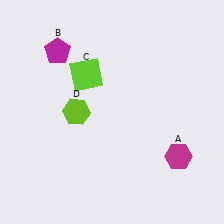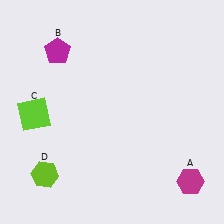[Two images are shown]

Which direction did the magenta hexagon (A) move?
The magenta hexagon (A) moved down.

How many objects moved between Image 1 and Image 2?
3 objects moved between the two images.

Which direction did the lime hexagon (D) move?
The lime hexagon (D) moved down.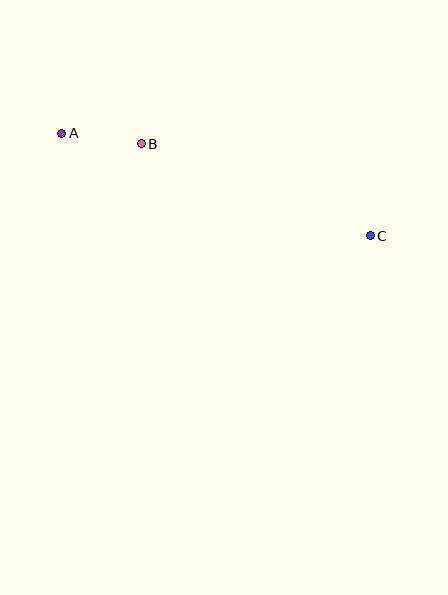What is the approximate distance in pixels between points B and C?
The distance between B and C is approximately 247 pixels.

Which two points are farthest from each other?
Points A and C are farthest from each other.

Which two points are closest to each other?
Points A and B are closest to each other.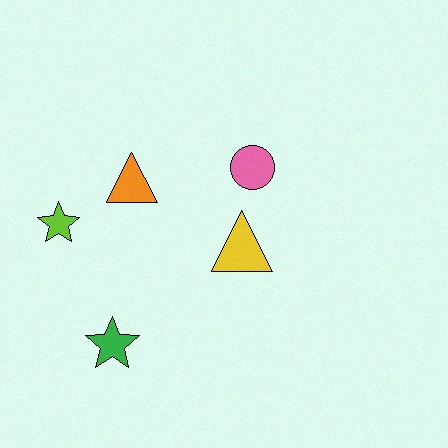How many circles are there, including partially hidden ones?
There is 1 circle.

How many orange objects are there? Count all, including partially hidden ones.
There is 1 orange object.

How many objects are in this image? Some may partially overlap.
There are 5 objects.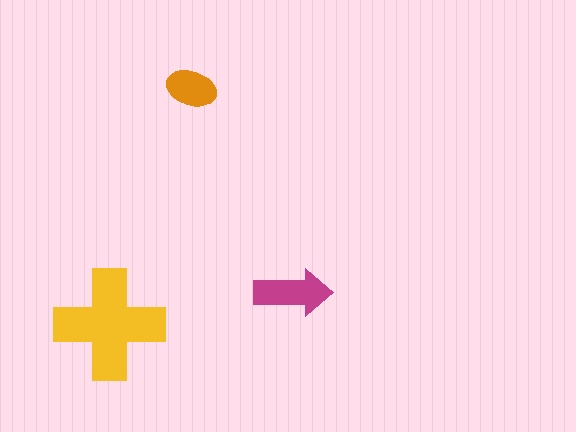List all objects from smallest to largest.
The orange ellipse, the magenta arrow, the yellow cross.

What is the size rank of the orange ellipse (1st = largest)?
3rd.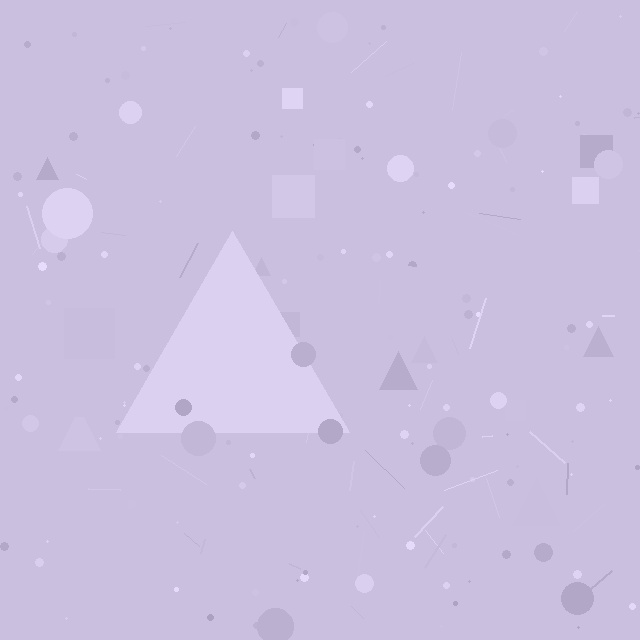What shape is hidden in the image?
A triangle is hidden in the image.